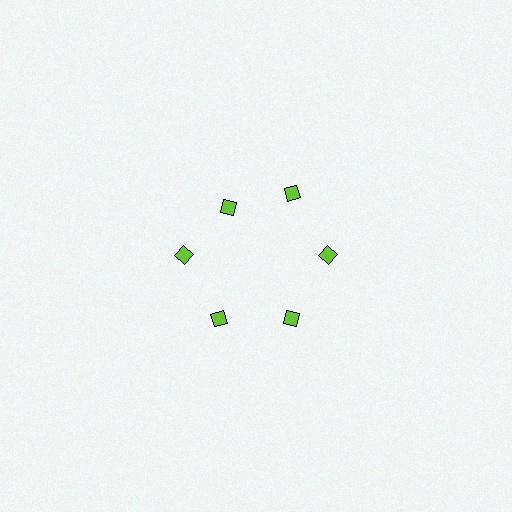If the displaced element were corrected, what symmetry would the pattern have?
It would have 6-fold rotational symmetry — the pattern would map onto itself every 60 degrees.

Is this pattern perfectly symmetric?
No. The 6 lime diamonds are arranged in a ring, but one element near the 11 o'clock position is pulled inward toward the center, breaking the 6-fold rotational symmetry.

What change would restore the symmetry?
The symmetry would be restored by moving it outward, back onto the ring so that all 6 diamonds sit at equal angles and equal distance from the center.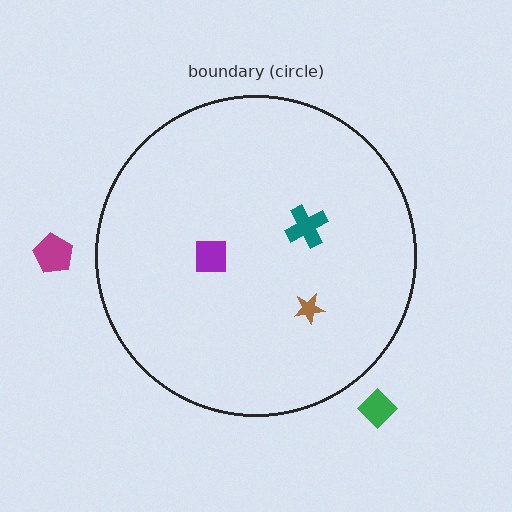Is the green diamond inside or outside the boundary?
Outside.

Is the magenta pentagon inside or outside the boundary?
Outside.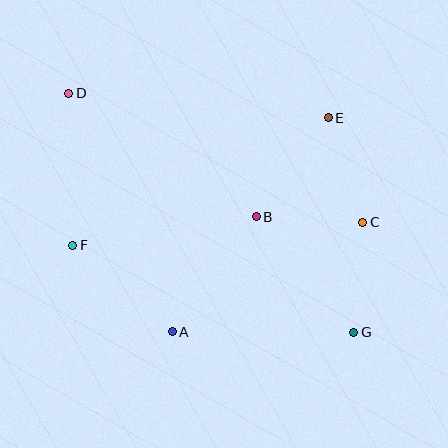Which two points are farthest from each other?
Points D and G are farthest from each other.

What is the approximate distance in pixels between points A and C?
The distance between A and C is approximately 219 pixels.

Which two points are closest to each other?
Points B and C are closest to each other.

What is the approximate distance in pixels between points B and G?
The distance between B and G is approximately 151 pixels.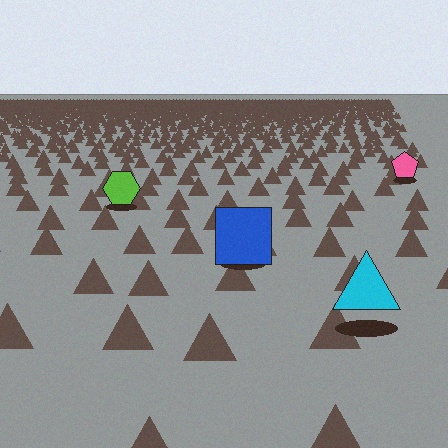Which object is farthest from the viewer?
The pink pentagon is farthest from the viewer. It appears smaller and the ground texture around it is denser.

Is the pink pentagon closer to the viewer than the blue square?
No. The blue square is closer — you can tell from the texture gradient: the ground texture is coarser near it.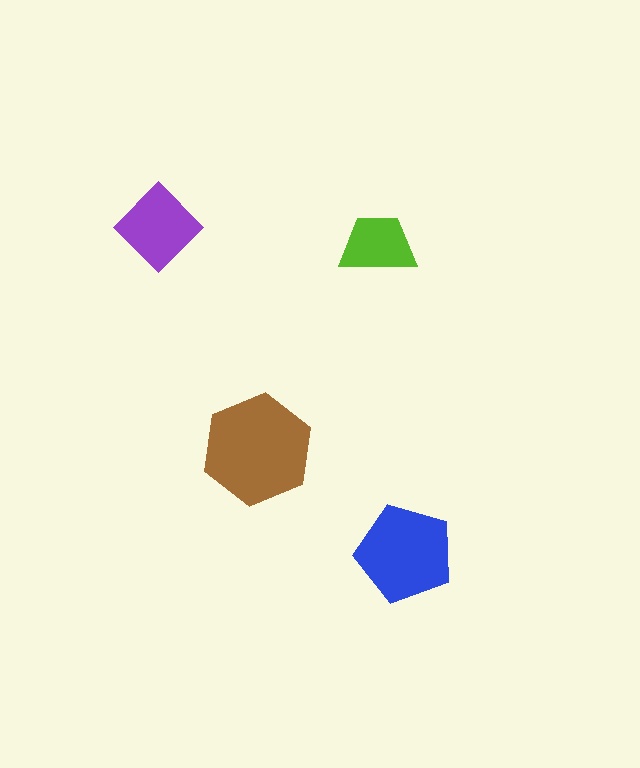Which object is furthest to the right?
The blue pentagon is rightmost.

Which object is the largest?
The brown hexagon.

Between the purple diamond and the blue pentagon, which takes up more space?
The blue pentagon.